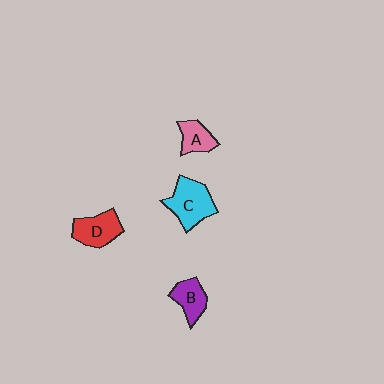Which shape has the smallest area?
Shape A (pink).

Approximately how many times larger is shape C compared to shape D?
Approximately 1.3 times.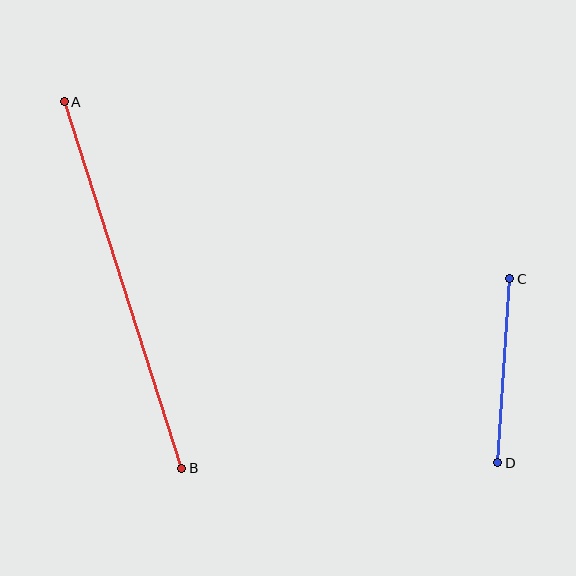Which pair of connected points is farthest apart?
Points A and B are farthest apart.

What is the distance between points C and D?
The distance is approximately 184 pixels.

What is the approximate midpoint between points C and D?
The midpoint is at approximately (504, 371) pixels.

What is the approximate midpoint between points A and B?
The midpoint is at approximately (123, 285) pixels.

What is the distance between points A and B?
The distance is approximately 385 pixels.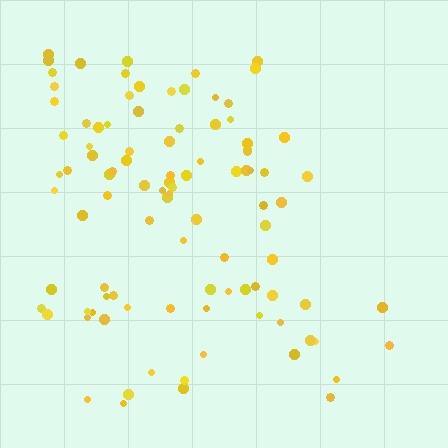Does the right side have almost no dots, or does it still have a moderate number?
Still a moderate number, just noticeably fewer than the left.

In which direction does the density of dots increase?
From right to left, with the left side densest.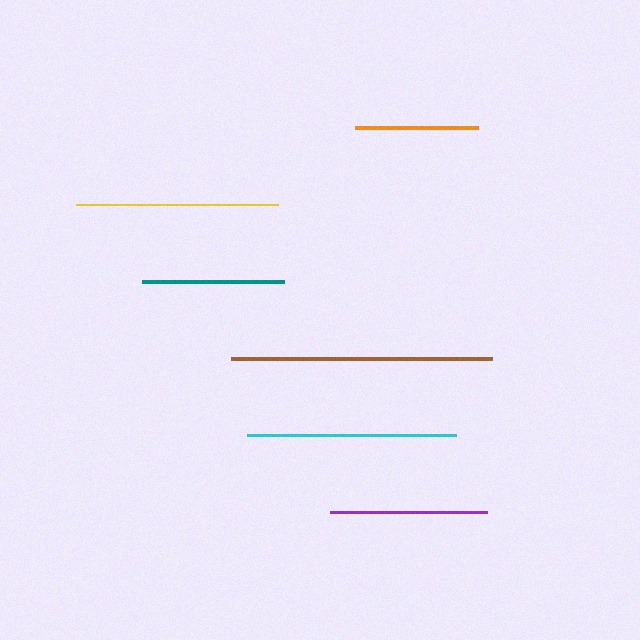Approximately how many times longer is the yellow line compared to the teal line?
The yellow line is approximately 1.4 times the length of the teal line.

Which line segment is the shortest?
The orange line is the shortest at approximately 123 pixels.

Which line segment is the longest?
The brown line is the longest at approximately 261 pixels.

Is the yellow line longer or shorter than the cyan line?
The cyan line is longer than the yellow line.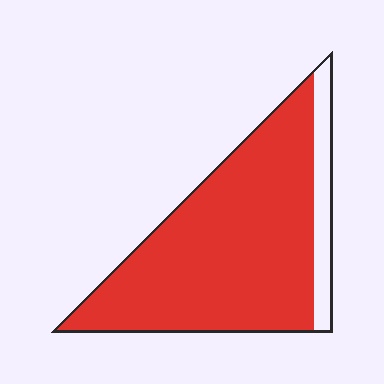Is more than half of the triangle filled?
Yes.